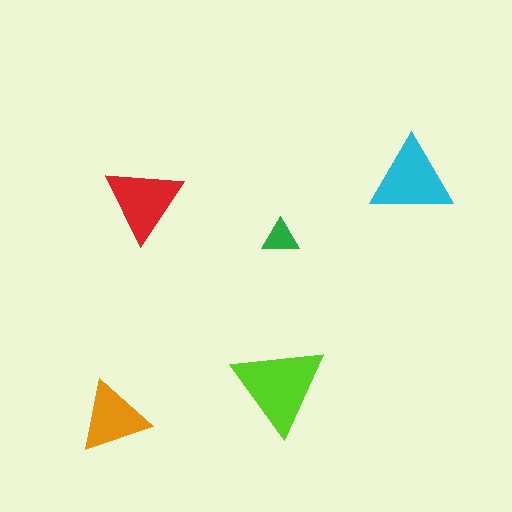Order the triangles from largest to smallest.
the lime one, the cyan one, the red one, the orange one, the green one.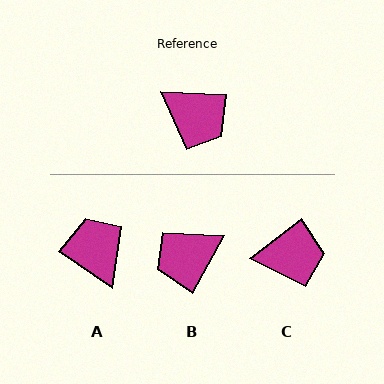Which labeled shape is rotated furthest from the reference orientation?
A, about 148 degrees away.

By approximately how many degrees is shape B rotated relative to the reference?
Approximately 117 degrees clockwise.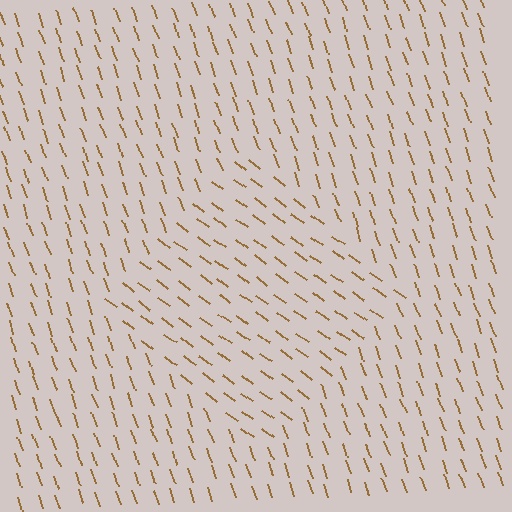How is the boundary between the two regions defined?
The boundary is defined purely by a change in line orientation (approximately 34 degrees difference). All lines are the same color and thickness.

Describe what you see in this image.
The image is filled with small brown line segments. A diamond region in the image has lines oriented differently from the surrounding lines, creating a visible texture boundary.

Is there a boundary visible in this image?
Yes, there is a texture boundary formed by a change in line orientation.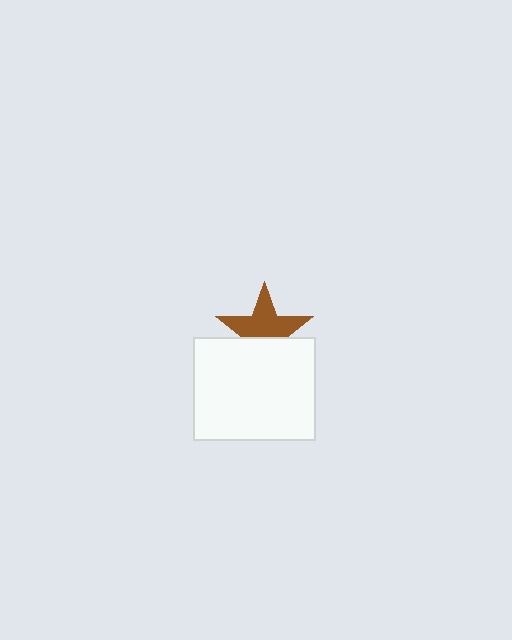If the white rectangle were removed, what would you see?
You would see the complete brown star.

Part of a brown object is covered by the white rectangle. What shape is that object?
It is a star.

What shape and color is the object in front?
The object in front is a white rectangle.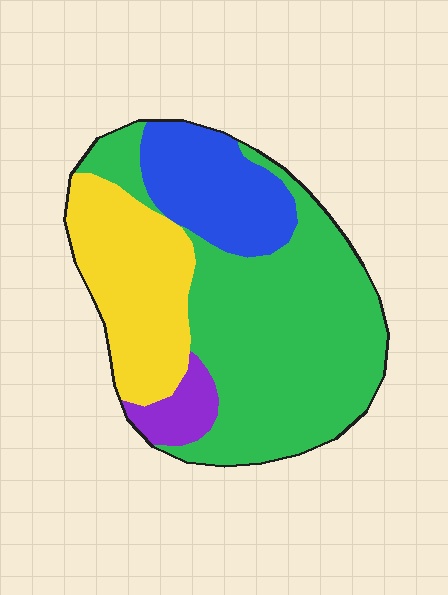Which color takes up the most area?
Green, at roughly 50%.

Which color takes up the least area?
Purple, at roughly 5%.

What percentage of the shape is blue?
Blue takes up less than a quarter of the shape.